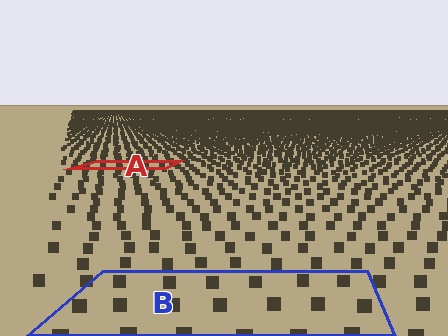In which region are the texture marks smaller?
The texture marks are smaller in region A, because it is farther away.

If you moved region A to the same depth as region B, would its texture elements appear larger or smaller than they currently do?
They would appear larger. At a closer depth, the same texture elements are projected at a bigger on-screen size.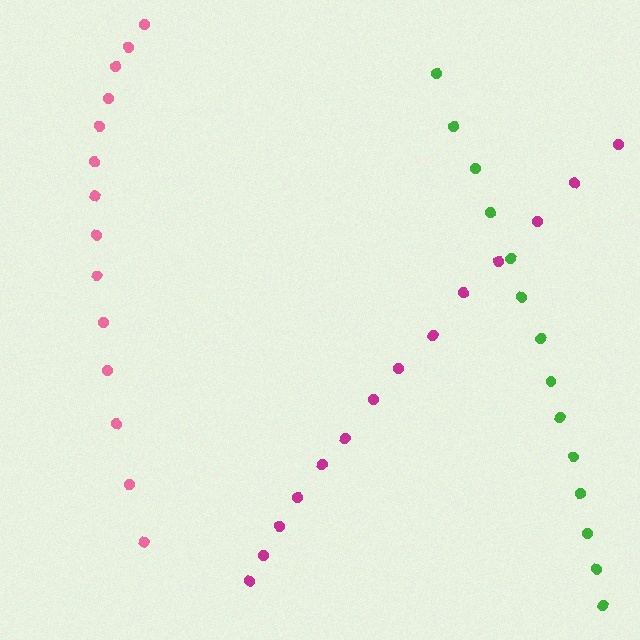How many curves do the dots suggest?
There are 3 distinct paths.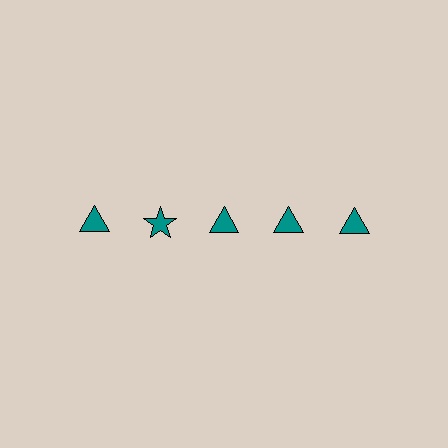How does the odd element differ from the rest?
It has a different shape: star instead of triangle.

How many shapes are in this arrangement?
There are 5 shapes arranged in a grid pattern.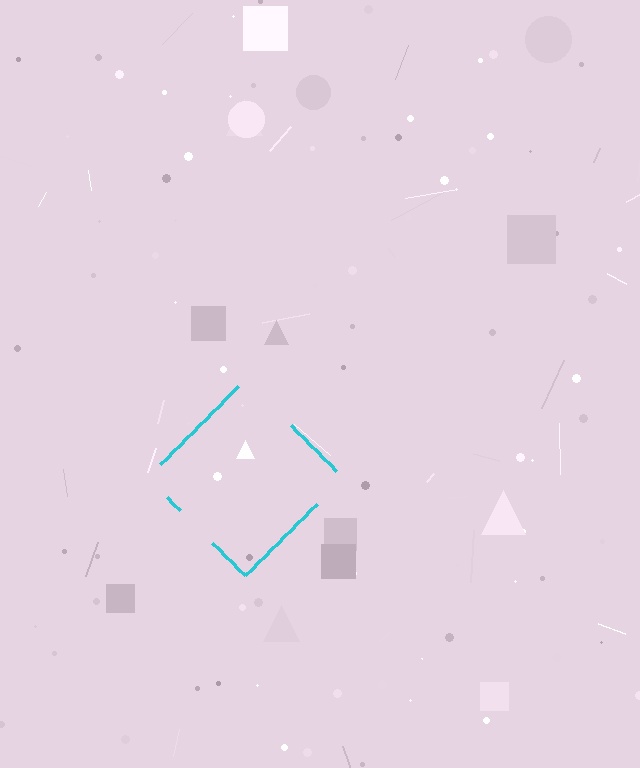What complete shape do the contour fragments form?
The contour fragments form a diamond.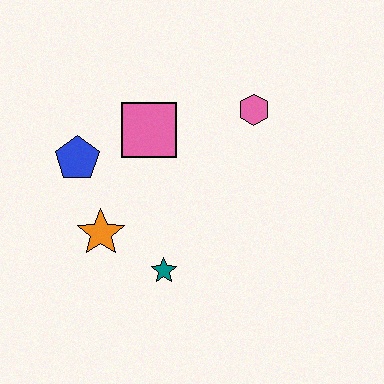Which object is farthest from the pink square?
The teal star is farthest from the pink square.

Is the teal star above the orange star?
No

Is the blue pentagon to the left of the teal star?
Yes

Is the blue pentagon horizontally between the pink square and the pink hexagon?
No